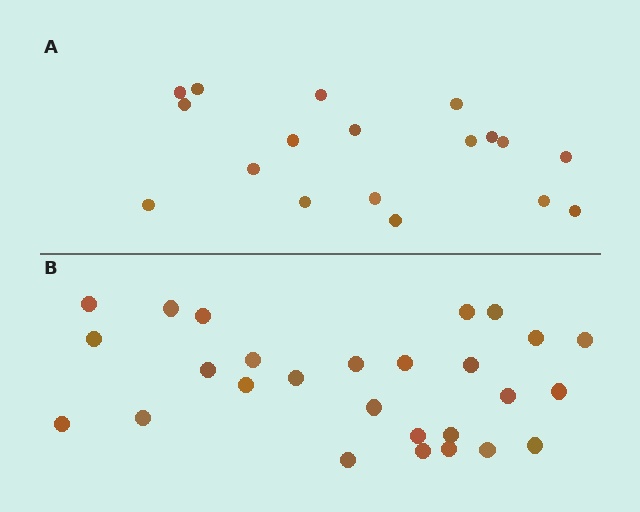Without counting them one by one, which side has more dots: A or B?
Region B (the bottom region) has more dots.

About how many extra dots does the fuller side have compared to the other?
Region B has roughly 8 or so more dots than region A.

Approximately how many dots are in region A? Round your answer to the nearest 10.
About 20 dots. (The exact count is 18, which rounds to 20.)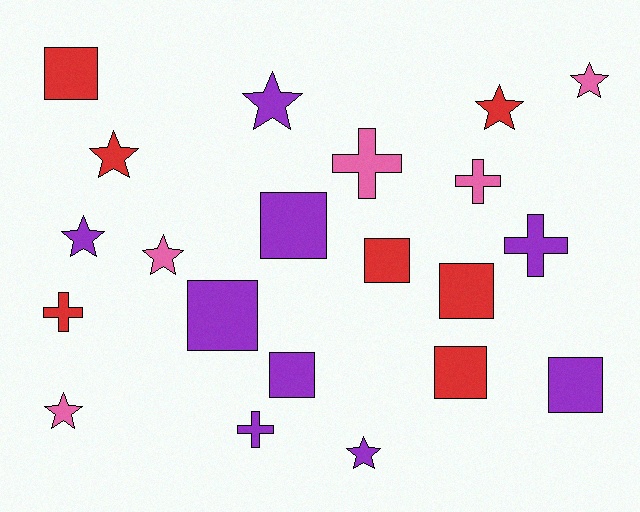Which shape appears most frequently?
Star, with 8 objects.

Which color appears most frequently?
Purple, with 9 objects.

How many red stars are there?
There are 2 red stars.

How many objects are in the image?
There are 21 objects.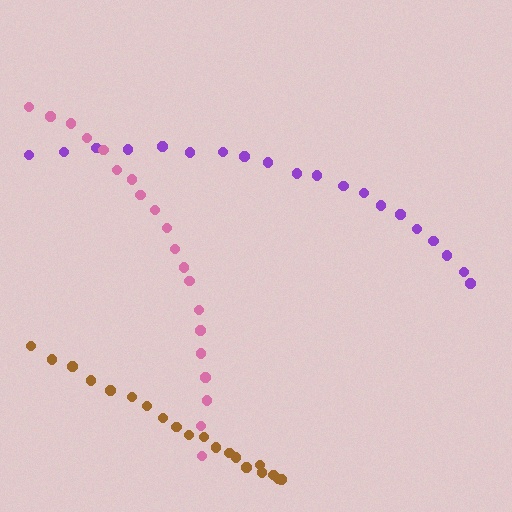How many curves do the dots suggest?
There are 3 distinct paths.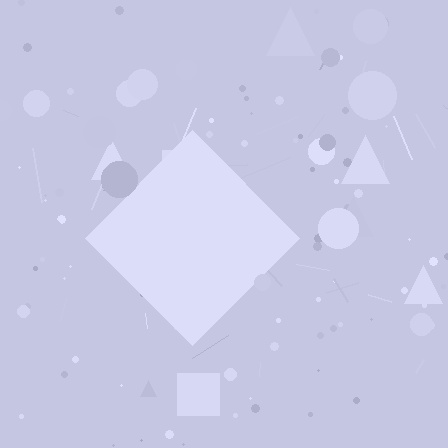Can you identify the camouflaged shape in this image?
The camouflaged shape is a diamond.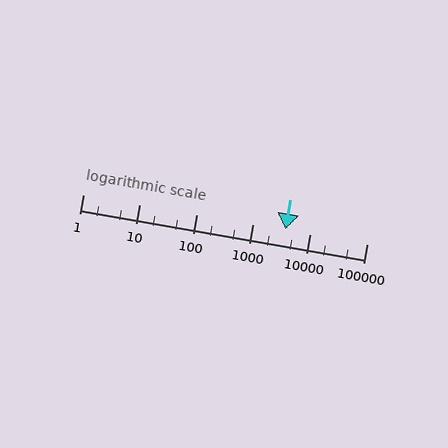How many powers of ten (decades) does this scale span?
The scale spans 5 decades, from 1 to 100000.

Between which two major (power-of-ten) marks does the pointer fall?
The pointer is between 1000 and 10000.